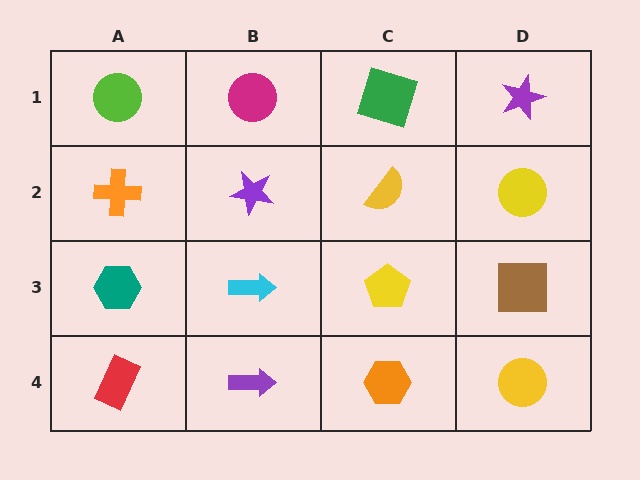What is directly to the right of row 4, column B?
An orange hexagon.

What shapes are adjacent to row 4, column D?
A brown square (row 3, column D), an orange hexagon (row 4, column C).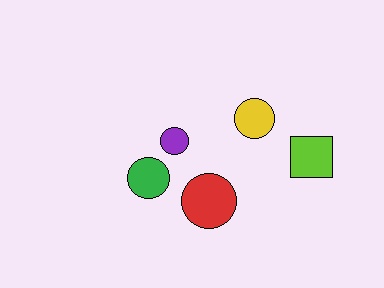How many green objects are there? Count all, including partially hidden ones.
There is 1 green object.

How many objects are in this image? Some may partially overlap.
There are 5 objects.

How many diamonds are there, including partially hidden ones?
There are no diamonds.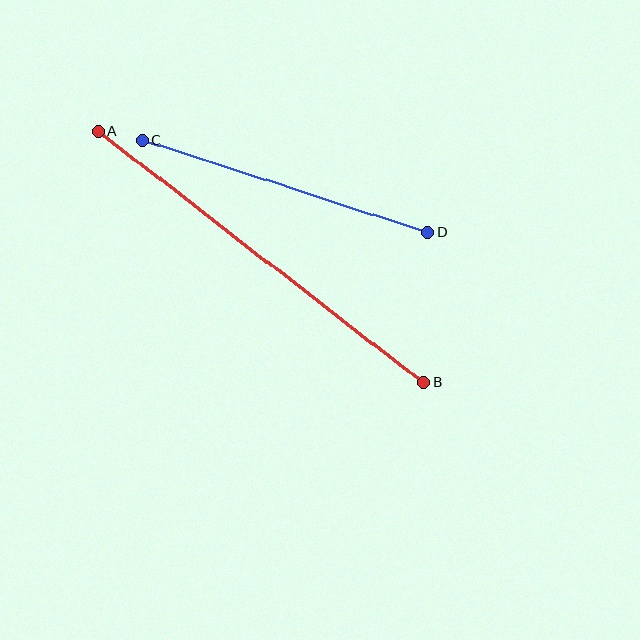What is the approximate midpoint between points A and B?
The midpoint is at approximately (261, 257) pixels.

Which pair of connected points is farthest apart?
Points A and B are farthest apart.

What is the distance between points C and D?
The distance is approximately 300 pixels.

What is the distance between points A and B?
The distance is approximately 411 pixels.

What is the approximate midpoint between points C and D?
The midpoint is at approximately (285, 186) pixels.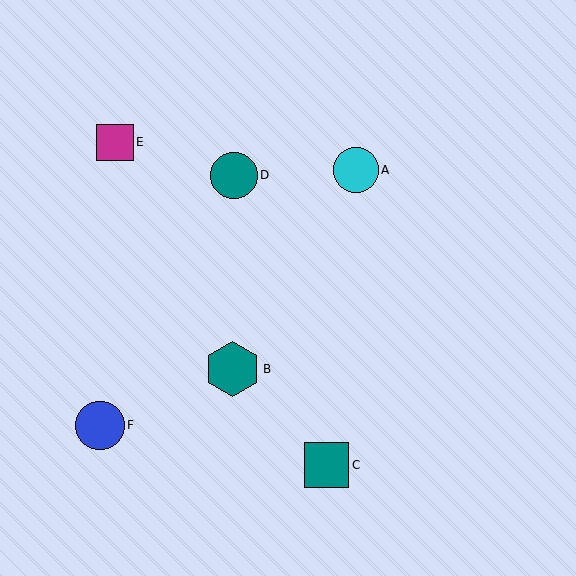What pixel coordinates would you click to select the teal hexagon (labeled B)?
Click at (233, 369) to select the teal hexagon B.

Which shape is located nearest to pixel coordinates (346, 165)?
The cyan circle (labeled A) at (356, 170) is nearest to that location.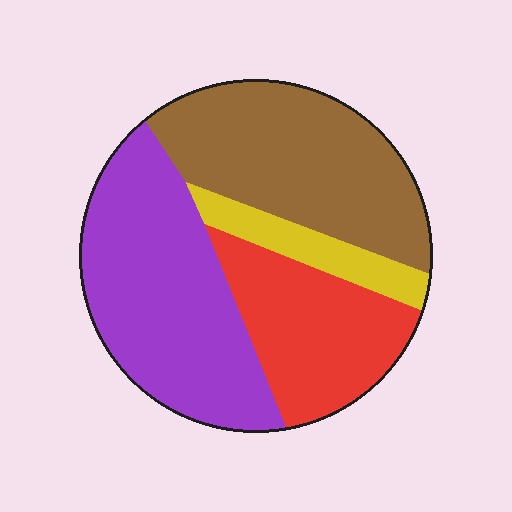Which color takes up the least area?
Yellow, at roughly 10%.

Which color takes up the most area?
Purple, at roughly 35%.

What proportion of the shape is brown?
Brown takes up about one third (1/3) of the shape.